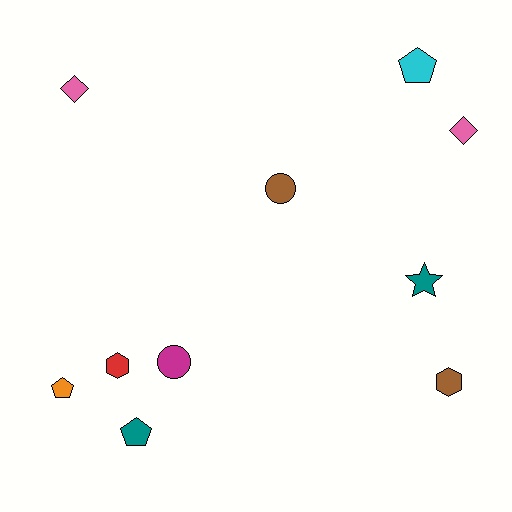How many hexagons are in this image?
There are 2 hexagons.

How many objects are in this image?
There are 10 objects.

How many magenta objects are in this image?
There is 1 magenta object.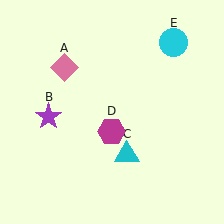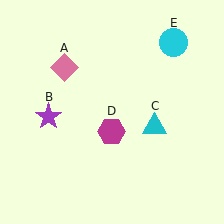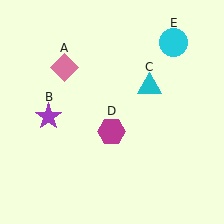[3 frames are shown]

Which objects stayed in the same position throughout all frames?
Pink diamond (object A) and purple star (object B) and magenta hexagon (object D) and cyan circle (object E) remained stationary.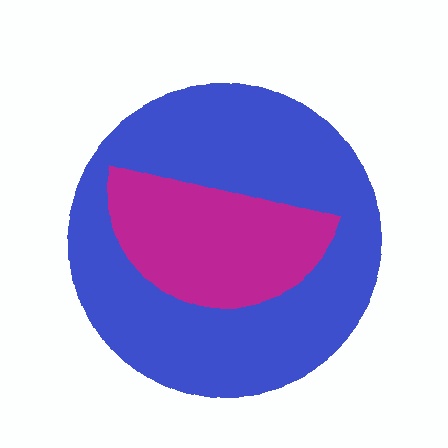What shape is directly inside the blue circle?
The magenta semicircle.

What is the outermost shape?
The blue circle.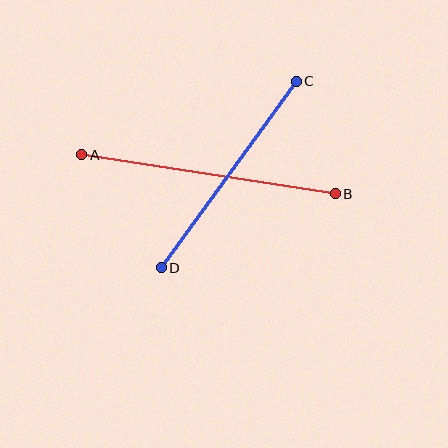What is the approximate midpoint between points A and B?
The midpoint is at approximately (208, 174) pixels.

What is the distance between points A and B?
The distance is approximately 256 pixels.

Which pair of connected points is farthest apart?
Points A and B are farthest apart.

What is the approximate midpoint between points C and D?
The midpoint is at approximately (229, 175) pixels.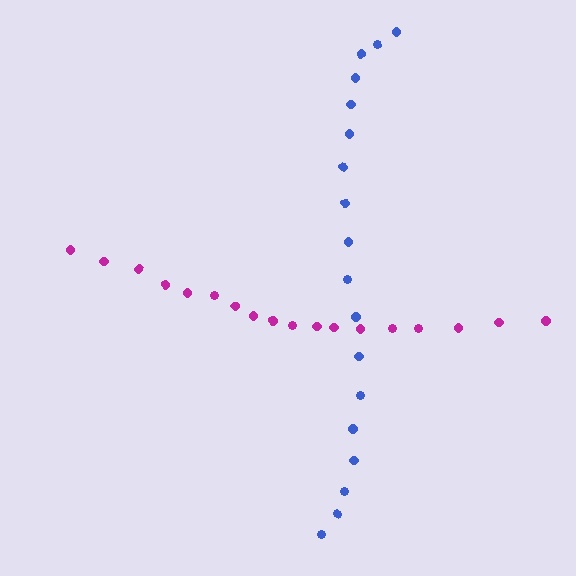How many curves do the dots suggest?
There are 2 distinct paths.